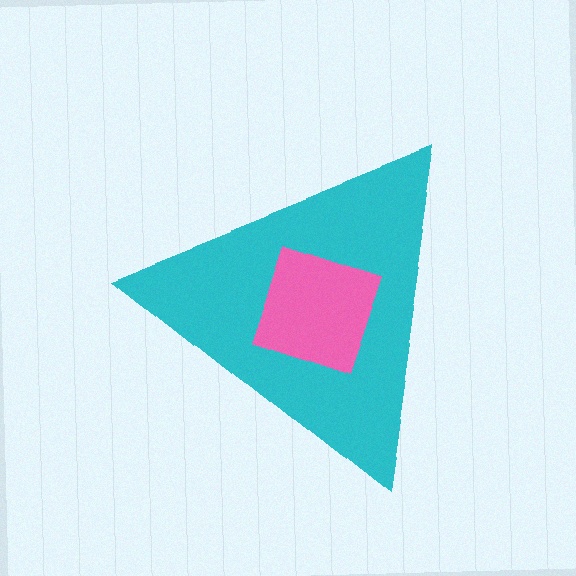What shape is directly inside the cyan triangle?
The pink square.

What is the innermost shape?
The pink square.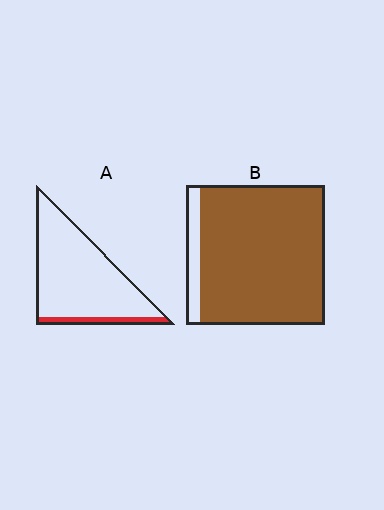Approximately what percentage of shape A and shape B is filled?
A is approximately 10% and B is approximately 90%.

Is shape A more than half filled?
No.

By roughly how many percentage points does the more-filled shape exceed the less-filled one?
By roughly 80 percentage points (B over A).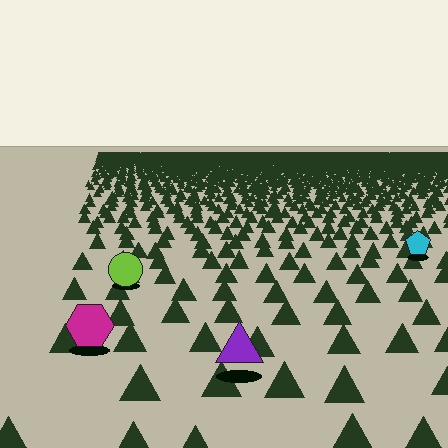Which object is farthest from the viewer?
The cyan pentagon is farthest from the viewer. It appears smaller and the ground texture around it is denser.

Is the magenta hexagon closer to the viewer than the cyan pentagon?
Yes. The magenta hexagon is closer — you can tell from the texture gradient: the ground texture is coarser near it.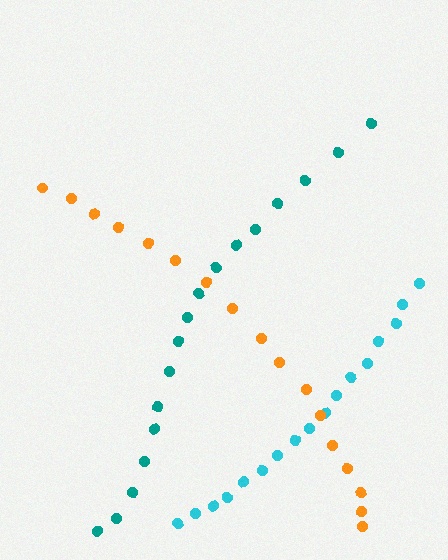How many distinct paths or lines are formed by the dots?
There are 3 distinct paths.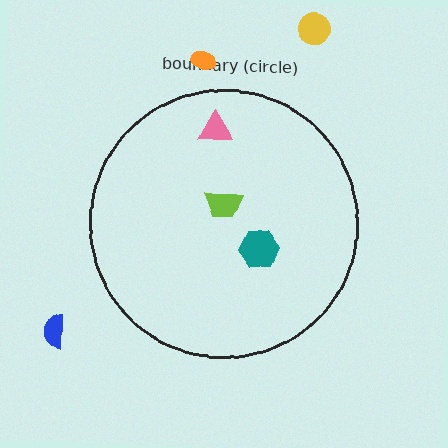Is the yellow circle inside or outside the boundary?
Outside.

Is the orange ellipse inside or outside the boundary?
Outside.